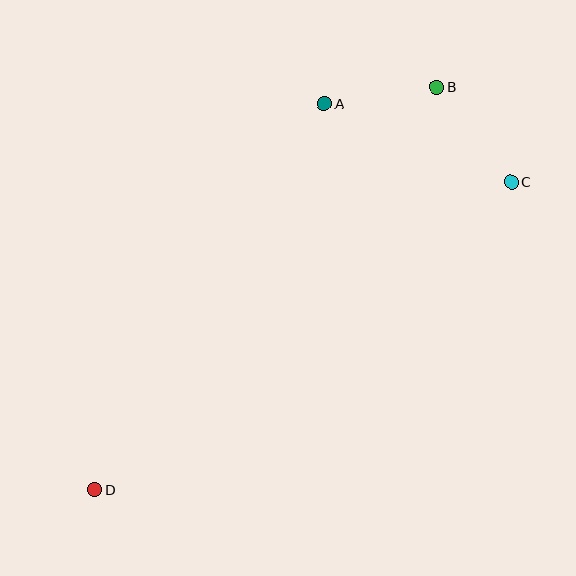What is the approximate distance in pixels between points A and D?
The distance between A and D is approximately 449 pixels.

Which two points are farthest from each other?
Points B and D are farthest from each other.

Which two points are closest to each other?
Points A and B are closest to each other.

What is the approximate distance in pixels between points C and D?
The distance between C and D is approximately 517 pixels.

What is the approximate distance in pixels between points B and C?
The distance between B and C is approximately 120 pixels.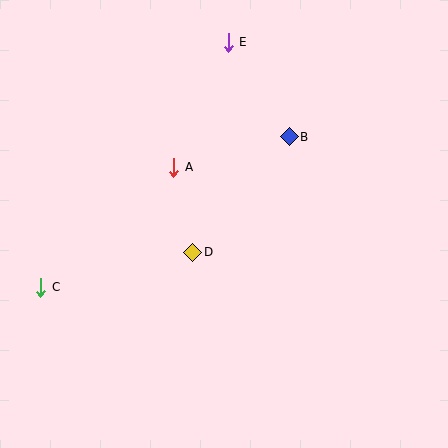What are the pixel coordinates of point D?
Point D is at (193, 252).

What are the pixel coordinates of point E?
Point E is at (228, 42).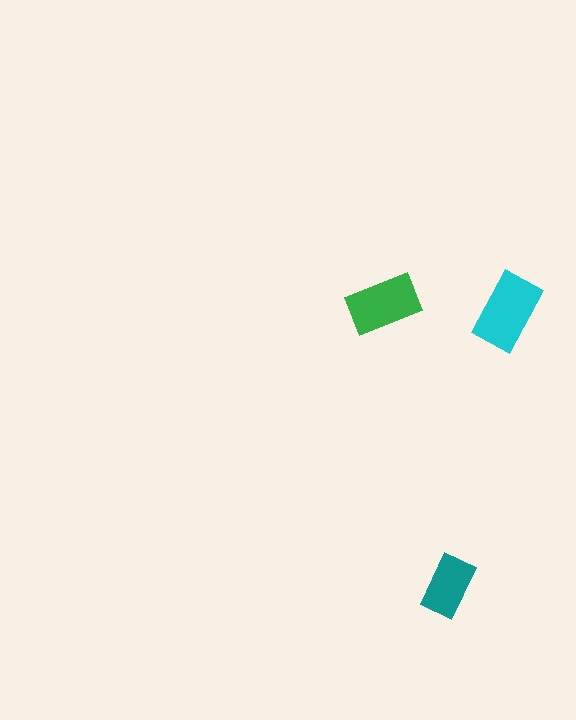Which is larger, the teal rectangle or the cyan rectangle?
The cyan one.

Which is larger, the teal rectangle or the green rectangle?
The green one.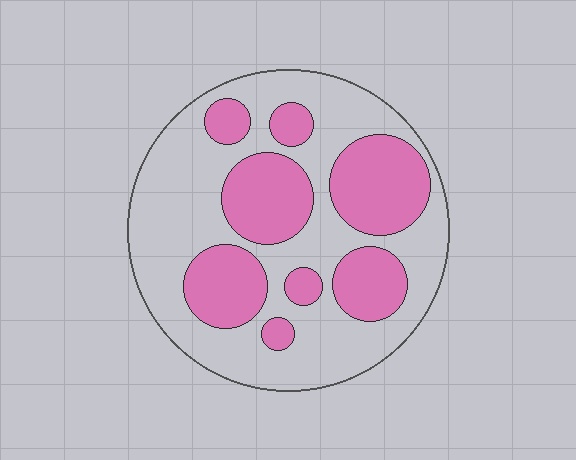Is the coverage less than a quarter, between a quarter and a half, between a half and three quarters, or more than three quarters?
Between a quarter and a half.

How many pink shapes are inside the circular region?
8.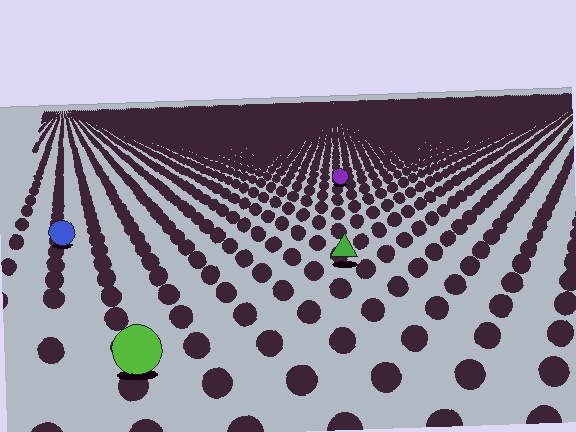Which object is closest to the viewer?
The lime circle is closest. The texture marks near it are larger and more spread out.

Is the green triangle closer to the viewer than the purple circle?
Yes. The green triangle is closer — you can tell from the texture gradient: the ground texture is coarser near it.